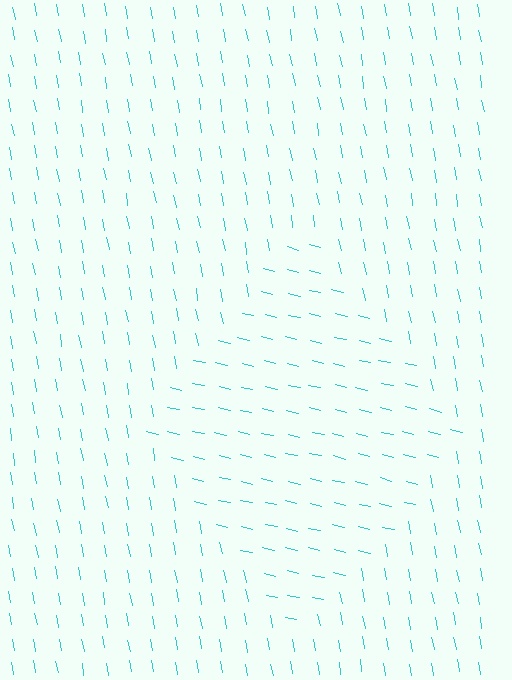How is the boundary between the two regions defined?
The boundary is defined purely by a change in line orientation (approximately 67 degrees difference). All lines are the same color and thickness.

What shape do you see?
I see a diamond.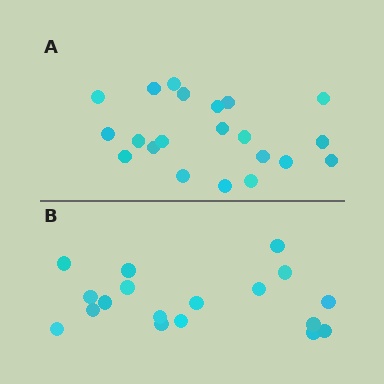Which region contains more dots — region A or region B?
Region A (the top region) has more dots.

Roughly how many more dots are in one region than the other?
Region A has just a few more — roughly 2 or 3 more dots than region B.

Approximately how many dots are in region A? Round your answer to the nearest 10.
About 20 dots. (The exact count is 21, which rounds to 20.)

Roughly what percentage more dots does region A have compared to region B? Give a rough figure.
About 15% more.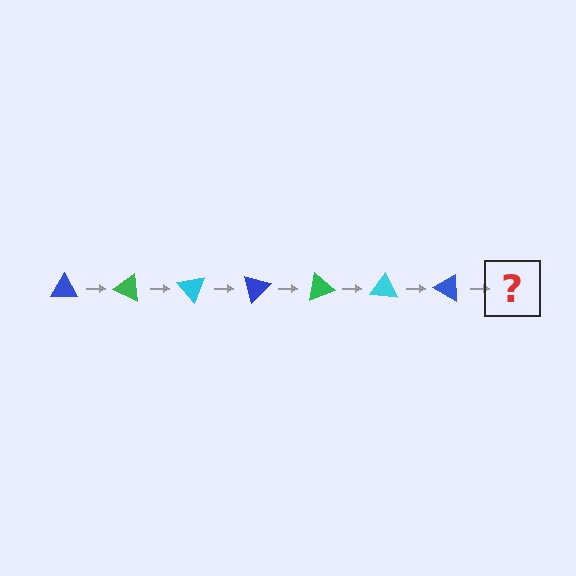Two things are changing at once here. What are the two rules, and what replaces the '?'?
The two rules are that it rotates 25 degrees each step and the color cycles through blue, green, and cyan. The '?' should be a green triangle, rotated 175 degrees from the start.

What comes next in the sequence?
The next element should be a green triangle, rotated 175 degrees from the start.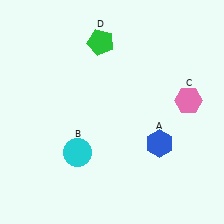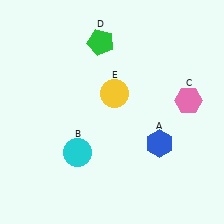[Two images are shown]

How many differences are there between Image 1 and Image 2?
There is 1 difference between the two images.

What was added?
A yellow circle (E) was added in Image 2.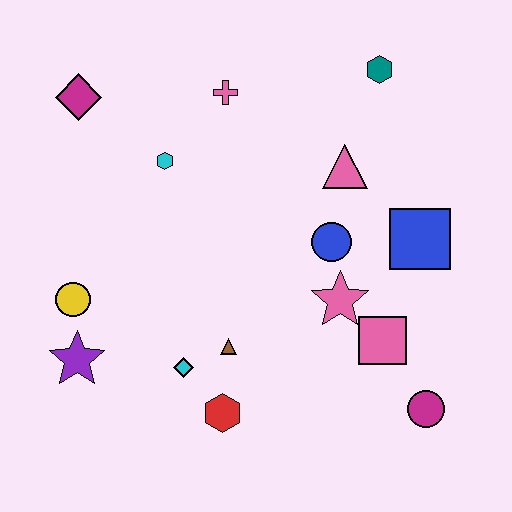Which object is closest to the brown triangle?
The cyan diamond is closest to the brown triangle.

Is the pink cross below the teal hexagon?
Yes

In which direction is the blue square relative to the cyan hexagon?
The blue square is to the right of the cyan hexagon.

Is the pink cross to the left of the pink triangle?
Yes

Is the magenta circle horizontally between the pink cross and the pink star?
No